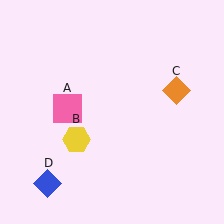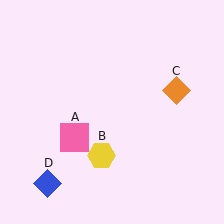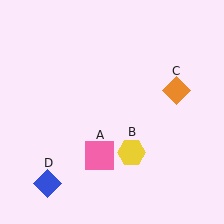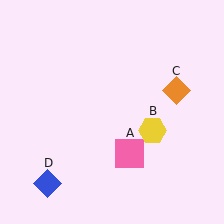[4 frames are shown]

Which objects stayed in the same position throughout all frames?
Orange diamond (object C) and blue diamond (object D) remained stationary.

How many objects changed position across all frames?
2 objects changed position: pink square (object A), yellow hexagon (object B).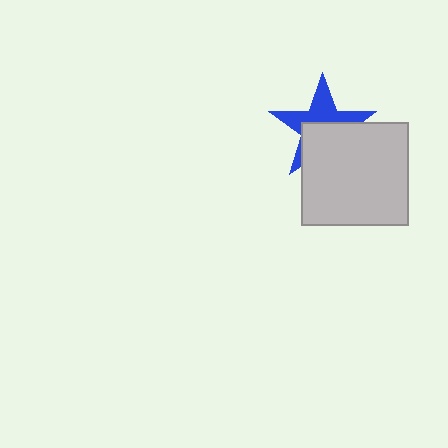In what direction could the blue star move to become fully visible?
The blue star could move up. That would shift it out from behind the light gray rectangle entirely.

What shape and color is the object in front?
The object in front is a light gray rectangle.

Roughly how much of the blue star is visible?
About half of it is visible (roughly 49%).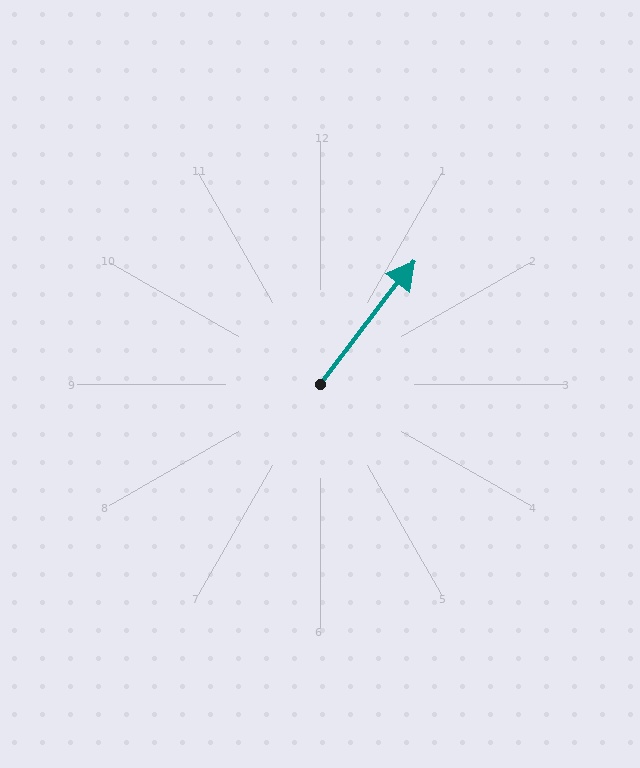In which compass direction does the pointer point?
Northeast.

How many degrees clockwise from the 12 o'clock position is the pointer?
Approximately 37 degrees.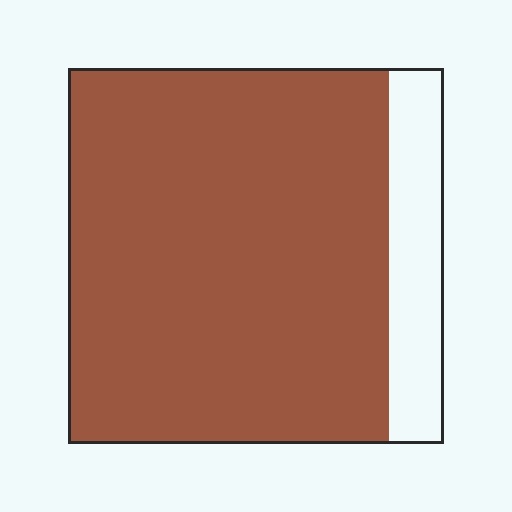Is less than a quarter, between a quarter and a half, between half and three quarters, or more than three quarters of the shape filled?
More than three quarters.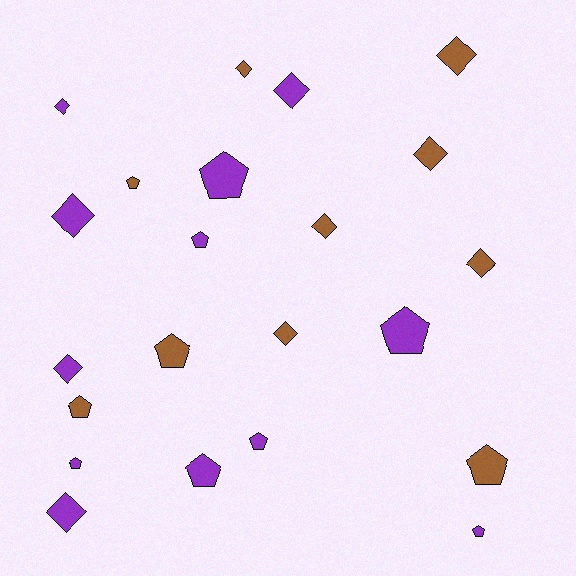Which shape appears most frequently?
Pentagon, with 11 objects.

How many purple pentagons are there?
There are 7 purple pentagons.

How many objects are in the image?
There are 22 objects.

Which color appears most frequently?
Purple, with 12 objects.